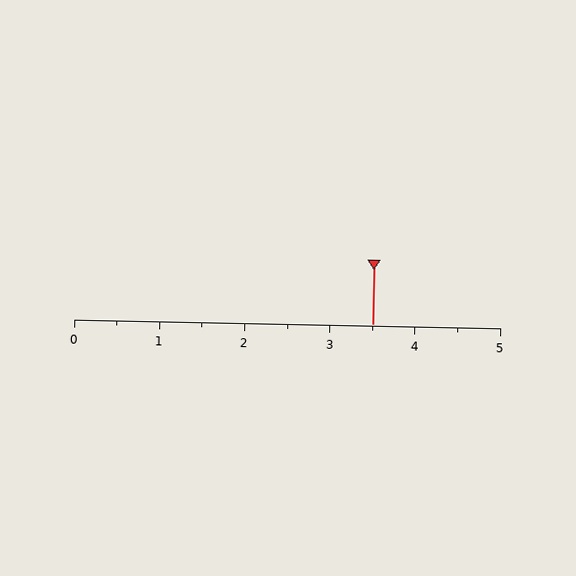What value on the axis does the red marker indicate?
The marker indicates approximately 3.5.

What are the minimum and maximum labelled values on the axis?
The axis runs from 0 to 5.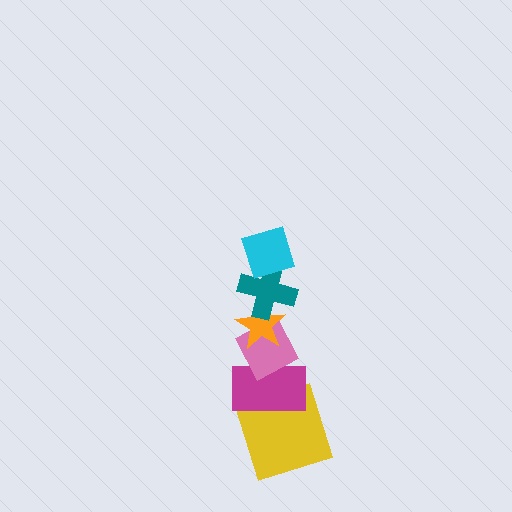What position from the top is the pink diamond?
The pink diamond is 4th from the top.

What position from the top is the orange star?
The orange star is 3rd from the top.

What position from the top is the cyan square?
The cyan square is 1st from the top.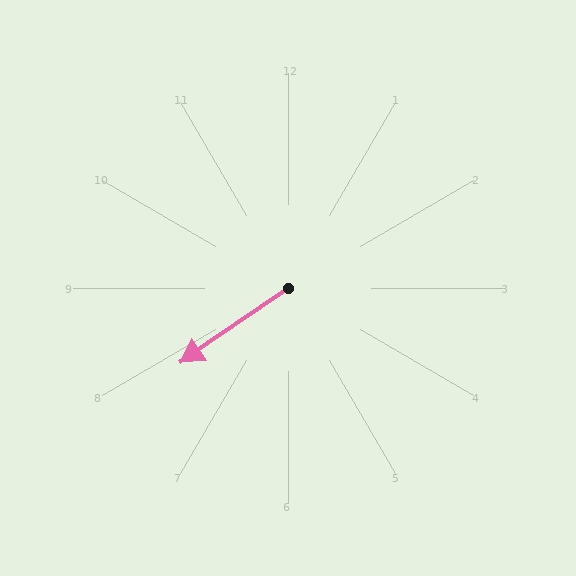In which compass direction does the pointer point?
Southwest.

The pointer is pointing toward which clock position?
Roughly 8 o'clock.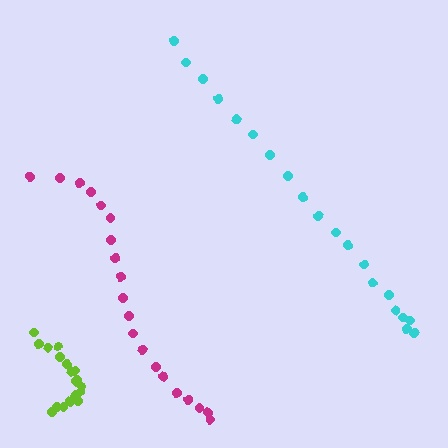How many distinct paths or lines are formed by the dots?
There are 3 distinct paths.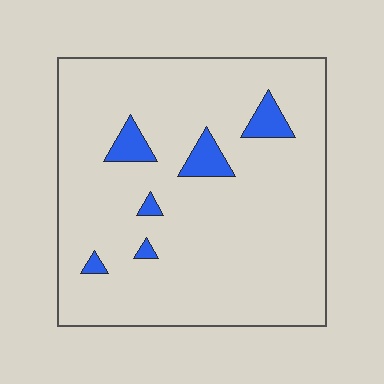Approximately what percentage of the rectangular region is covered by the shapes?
Approximately 5%.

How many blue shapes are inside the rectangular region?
6.